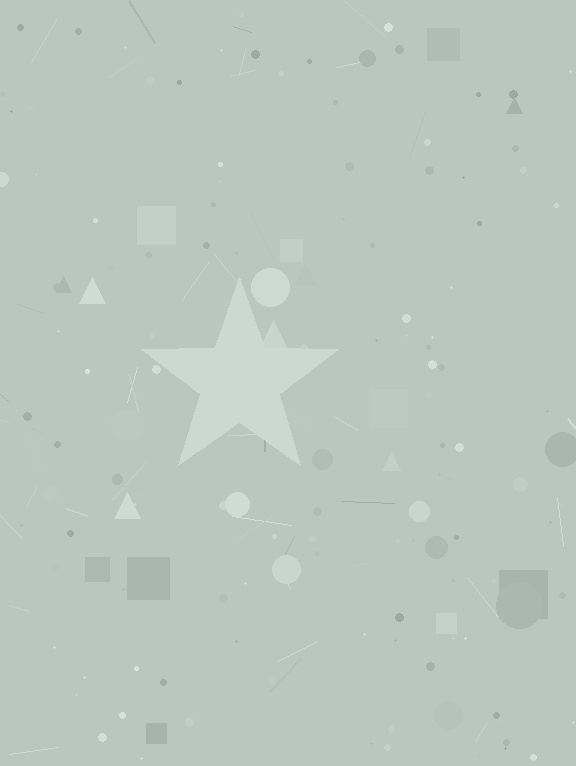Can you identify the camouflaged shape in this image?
The camouflaged shape is a star.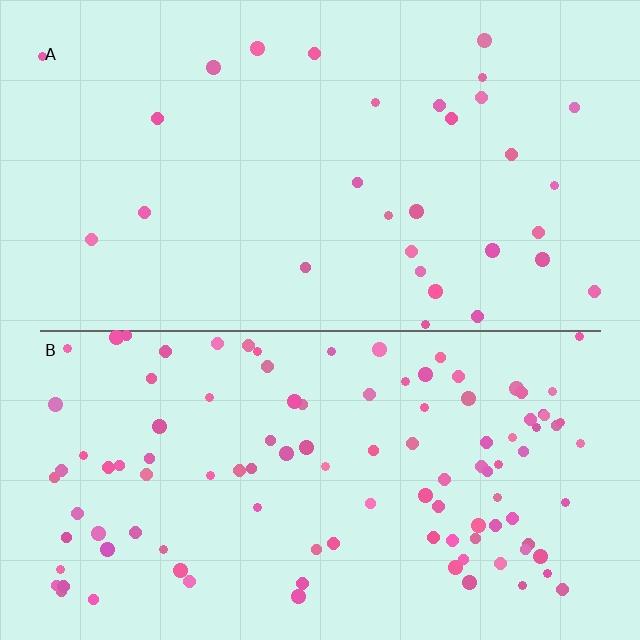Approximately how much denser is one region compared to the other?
Approximately 3.6× — region B over region A.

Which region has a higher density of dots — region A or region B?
B (the bottom).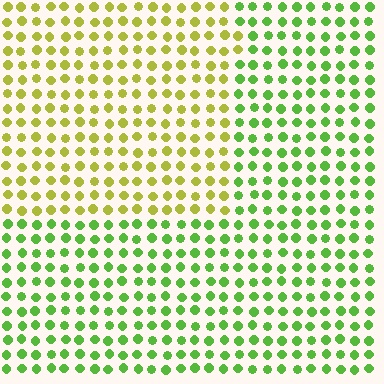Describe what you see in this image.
The image is filled with small lime elements in a uniform arrangement. A rectangle-shaped region is visible where the elements are tinted to a slightly different hue, forming a subtle color boundary.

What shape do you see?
I see a rectangle.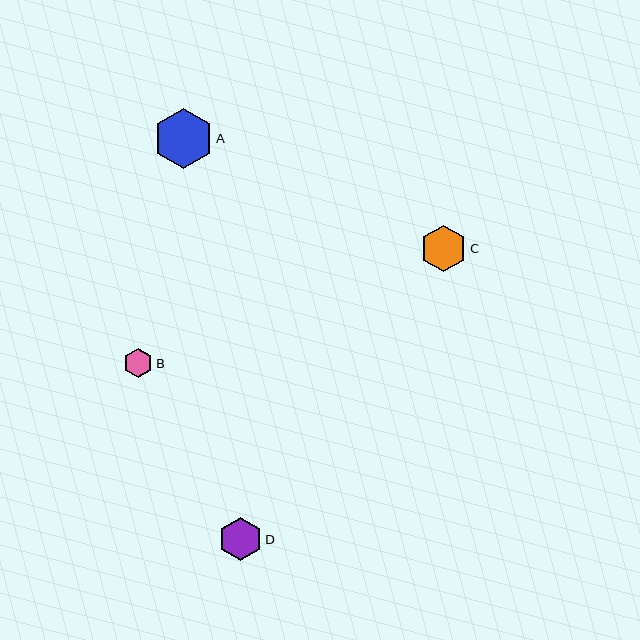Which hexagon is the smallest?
Hexagon B is the smallest with a size of approximately 29 pixels.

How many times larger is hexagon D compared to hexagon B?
Hexagon D is approximately 1.5 times the size of hexagon B.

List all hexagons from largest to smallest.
From largest to smallest: A, C, D, B.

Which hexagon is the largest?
Hexagon A is the largest with a size of approximately 60 pixels.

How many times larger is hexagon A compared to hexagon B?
Hexagon A is approximately 2.0 times the size of hexagon B.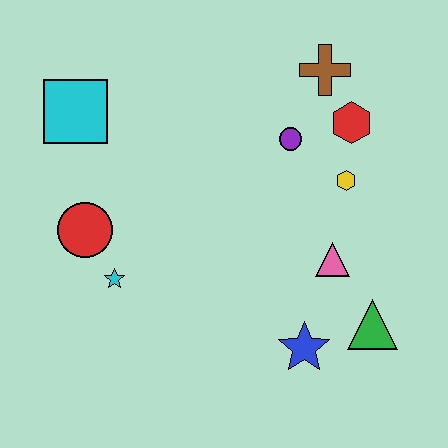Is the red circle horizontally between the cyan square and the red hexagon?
Yes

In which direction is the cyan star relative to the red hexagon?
The cyan star is to the left of the red hexagon.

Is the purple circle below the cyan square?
Yes